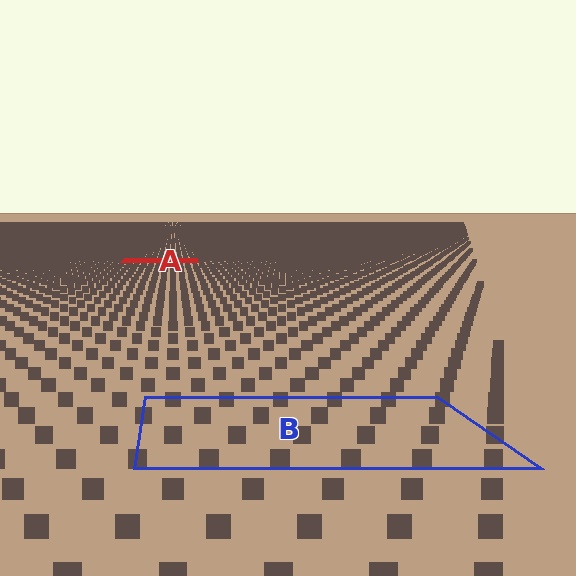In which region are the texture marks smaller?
The texture marks are smaller in region A, because it is farther away.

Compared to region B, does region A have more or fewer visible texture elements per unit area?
Region A has more texture elements per unit area — they are packed more densely because it is farther away.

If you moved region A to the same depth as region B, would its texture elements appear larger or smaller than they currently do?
They would appear larger. At a closer depth, the same texture elements are projected at a bigger on-screen size.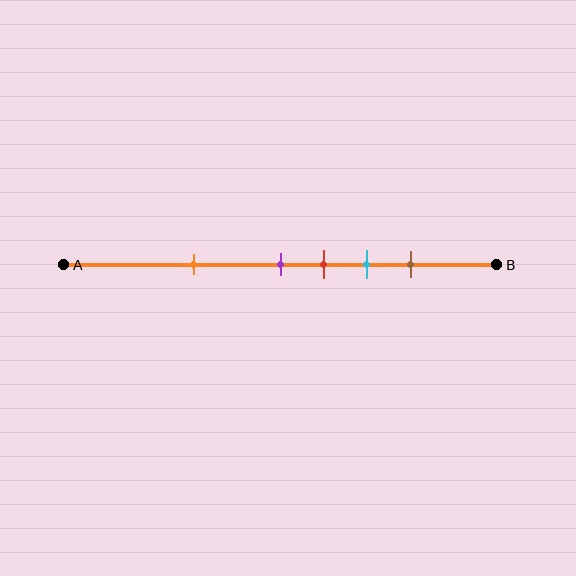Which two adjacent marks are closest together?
The purple and red marks are the closest adjacent pair.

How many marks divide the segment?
There are 5 marks dividing the segment.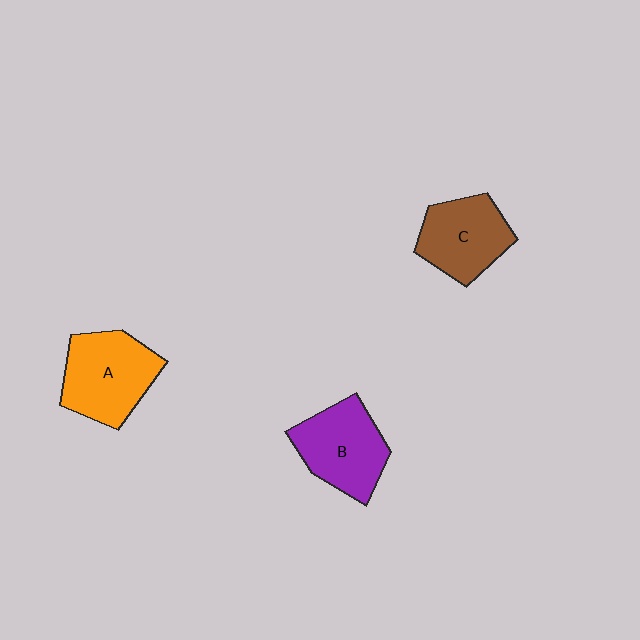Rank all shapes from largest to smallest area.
From largest to smallest: A (orange), B (purple), C (brown).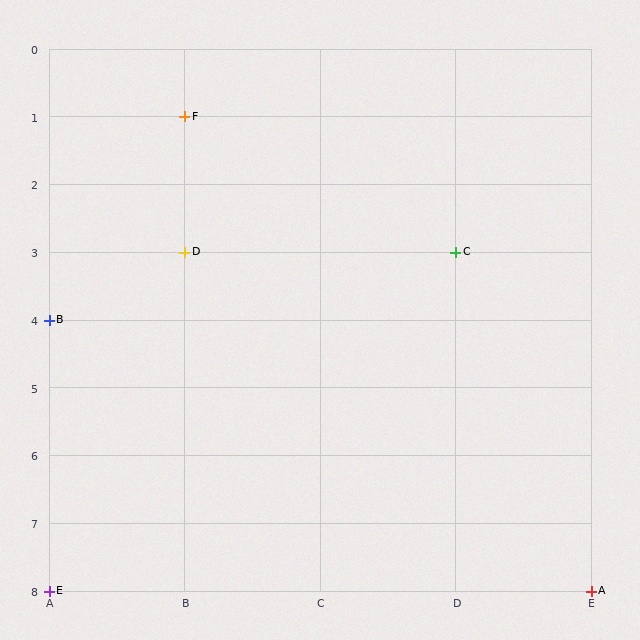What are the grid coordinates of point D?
Point D is at grid coordinates (B, 3).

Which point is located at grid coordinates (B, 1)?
Point F is at (B, 1).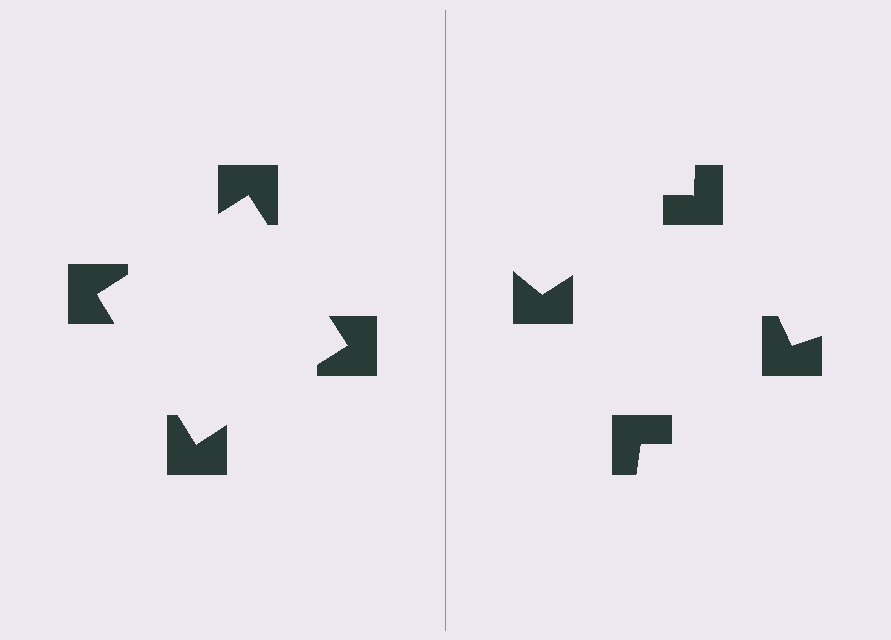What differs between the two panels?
The notched squares are positioned identically on both sides; only the wedge orientations differ. On the left they align to a square; on the right they are misaligned.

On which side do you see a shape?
An illusory square appears on the left side. On the right side the wedge cuts are rotated, so no coherent shape forms.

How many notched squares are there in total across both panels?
8 — 4 on each side.